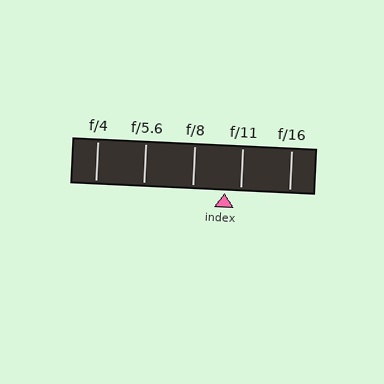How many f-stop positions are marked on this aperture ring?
There are 5 f-stop positions marked.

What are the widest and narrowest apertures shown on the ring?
The widest aperture shown is f/4 and the narrowest is f/16.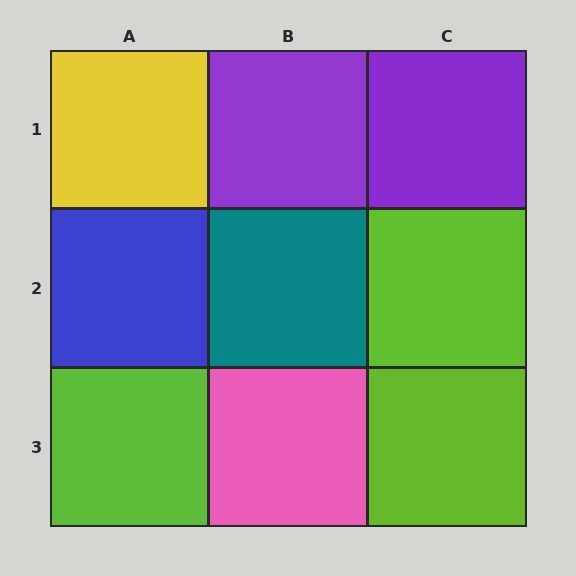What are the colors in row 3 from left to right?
Lime, pink, lime.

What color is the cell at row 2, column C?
Lime.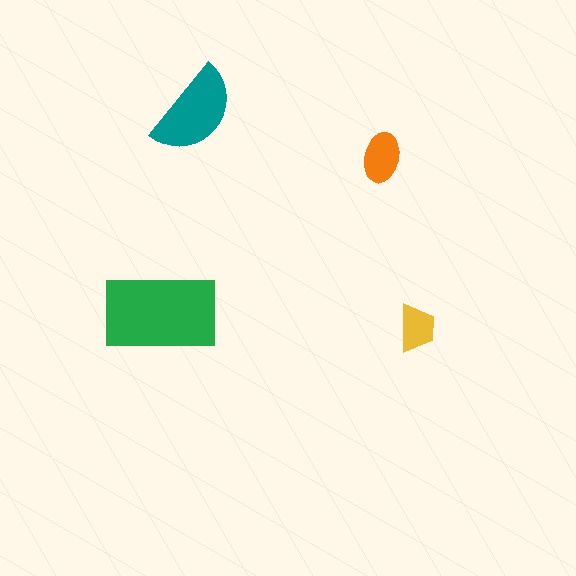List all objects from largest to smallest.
The green rectangle, the teal semicircle, the orange ellipse, the yellow trapezoid.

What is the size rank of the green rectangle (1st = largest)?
1st.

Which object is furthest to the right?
The yellow trapezoid is rightmost.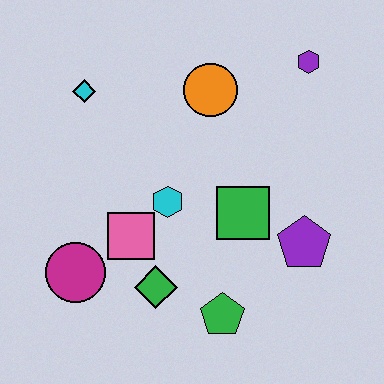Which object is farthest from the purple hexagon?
The magenta circle is farthest from the purple hexagon.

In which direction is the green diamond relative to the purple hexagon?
The green diamond is below the purple hexagon.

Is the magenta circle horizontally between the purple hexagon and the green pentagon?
No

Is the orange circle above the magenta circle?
Yes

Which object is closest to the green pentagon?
The green diamond is closest to the green pentagon.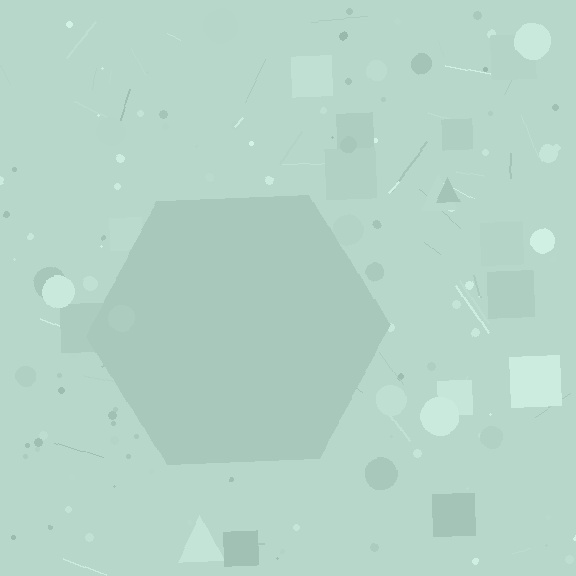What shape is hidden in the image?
A hexagon is hidden in the image.